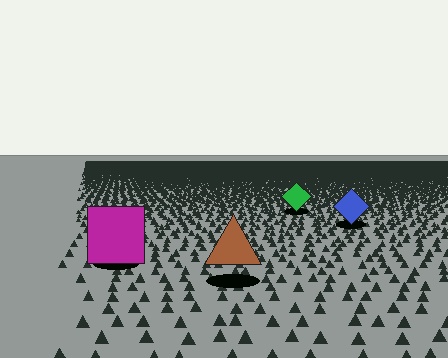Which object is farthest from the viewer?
The green diamond is farthest from the viewer. It appears smaller and the ground texture around it is denser.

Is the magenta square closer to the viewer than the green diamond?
Yes. The magenta square is closer — you can tell from the texture gradient: the ground texture is coarser near it.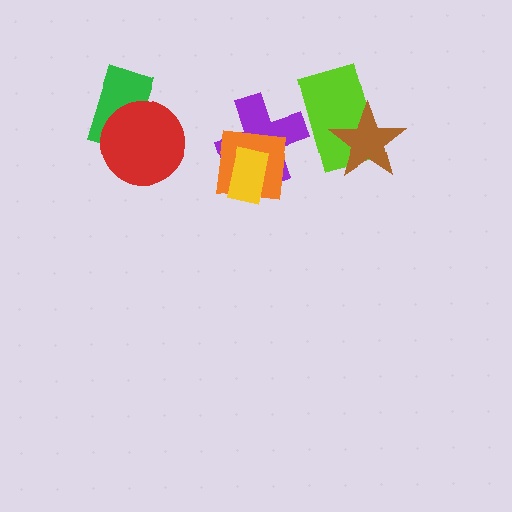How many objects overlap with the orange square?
2 objects overlap with the orange square.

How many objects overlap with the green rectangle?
1 object overlaps with the green rectangle.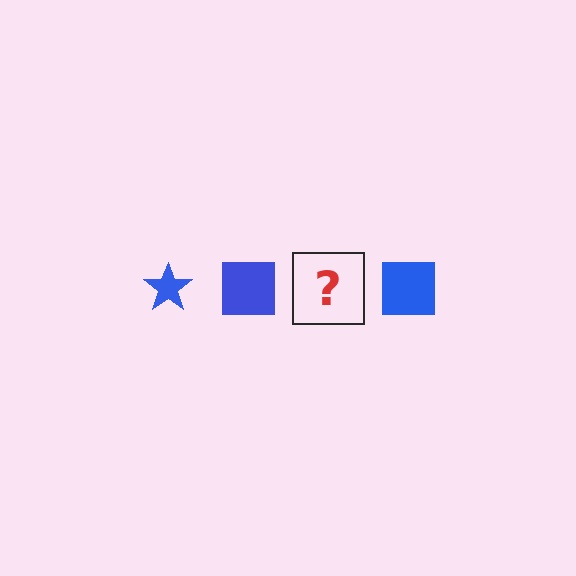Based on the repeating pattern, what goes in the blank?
The blank should be a blue star.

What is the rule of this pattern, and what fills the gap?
The rule is that the pattern cycles through star, square shapes in blue. The gap should be filled with a blue star.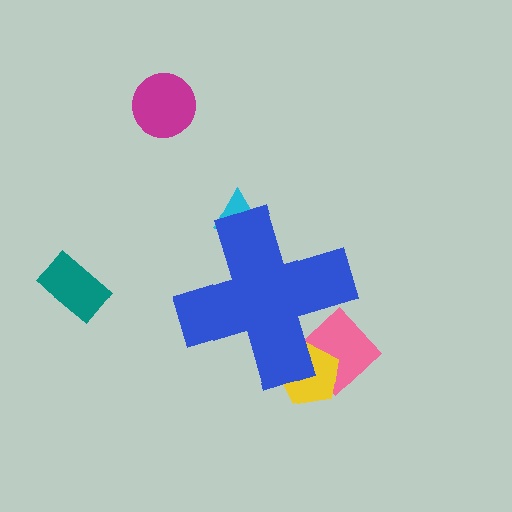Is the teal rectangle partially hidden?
No, the teal rectangle is fully visible.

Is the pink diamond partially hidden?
Yes, the pink diamond is partially hidden behind the blue cross.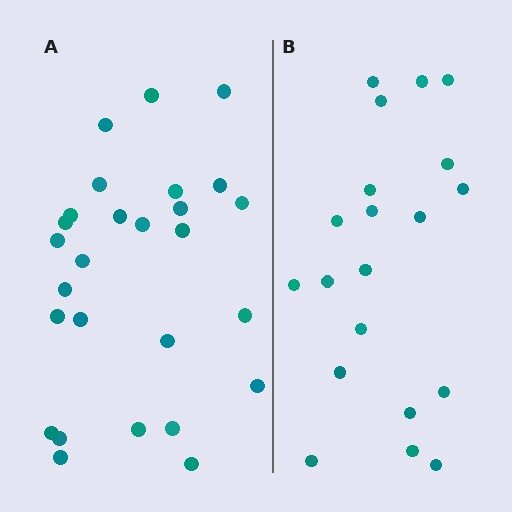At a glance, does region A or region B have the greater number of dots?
Region A (the left region) has more dots.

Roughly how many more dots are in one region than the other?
Region A has roughly 8 or so more dots than region B.